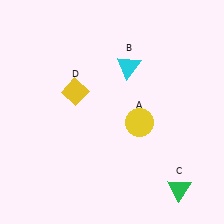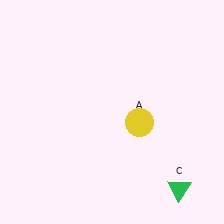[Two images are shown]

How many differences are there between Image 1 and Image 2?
There are 2 differences between the two images.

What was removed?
The cyan triangle (B), the yellow diamond (D) were removed in Image 2.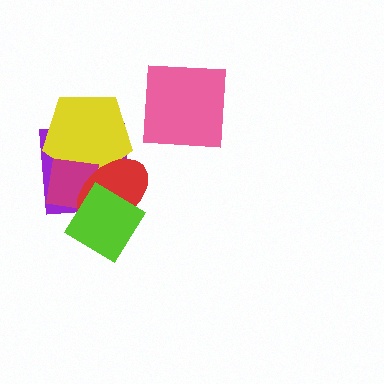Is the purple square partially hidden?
Yes, it is partially covered by another shape.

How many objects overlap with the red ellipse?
4 objects overlap with the red ellipse.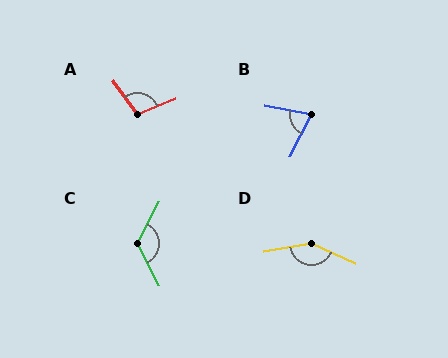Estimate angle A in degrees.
Approximately 103 degrees.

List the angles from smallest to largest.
B (73°), A (103°), C (125°), D (146°).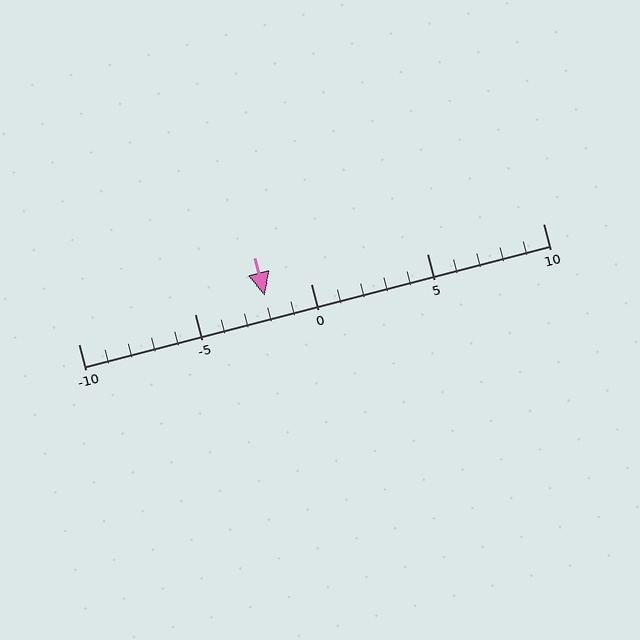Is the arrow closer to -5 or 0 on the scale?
The arrow is closer to 0.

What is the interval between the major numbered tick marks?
The major tick marks are spaced 5 units apart.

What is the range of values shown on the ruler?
The ruler shows values from -10 to 10.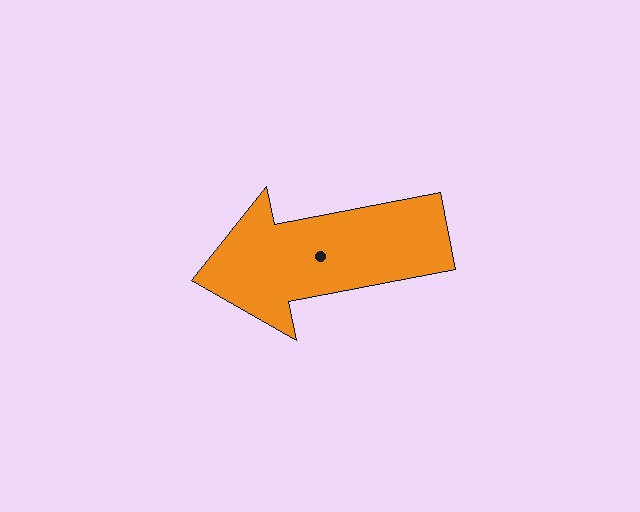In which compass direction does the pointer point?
West.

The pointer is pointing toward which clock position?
Roughly 9 o'clock.